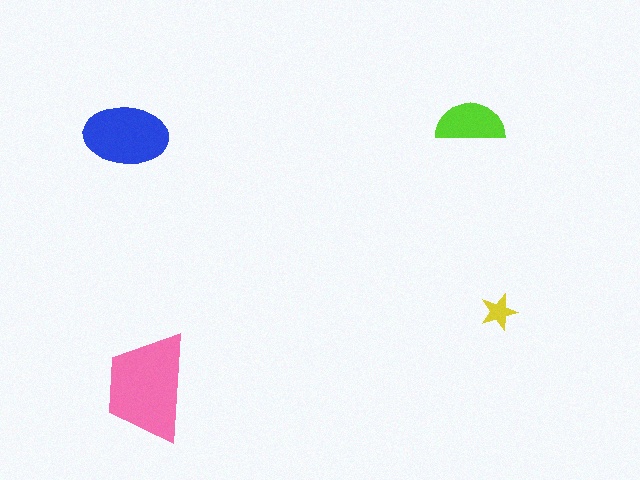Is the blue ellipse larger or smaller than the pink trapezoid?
Smaller.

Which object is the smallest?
The yellow star.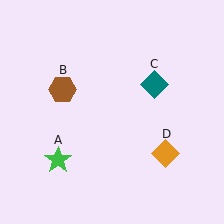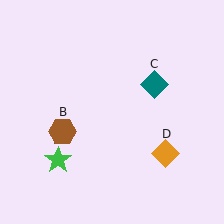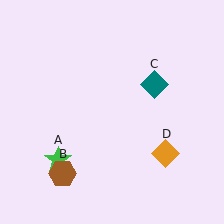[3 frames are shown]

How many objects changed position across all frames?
1 object changed position: brown hexagon (object B).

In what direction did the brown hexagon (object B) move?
The brown hexagon (object B) moved down.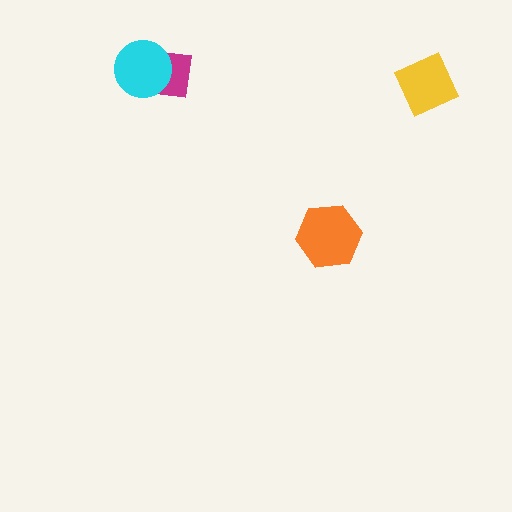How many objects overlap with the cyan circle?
1 object overlaps with the cyan circle.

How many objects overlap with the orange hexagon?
0 objects overlap with the orange hexagon.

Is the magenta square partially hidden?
Yes, it is partially covered by another shape.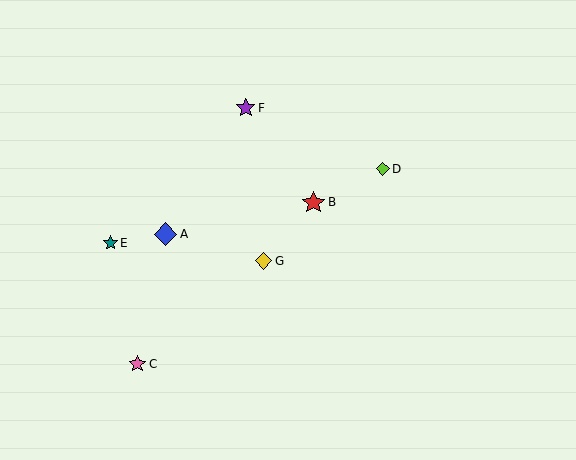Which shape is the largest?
The blue diamond (labeled A) is the largest.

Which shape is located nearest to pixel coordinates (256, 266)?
The yellow diamond (labeled G) at (263, 261) is nearest to that location.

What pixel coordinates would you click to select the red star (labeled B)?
Click at (314, 202) to select the red star B.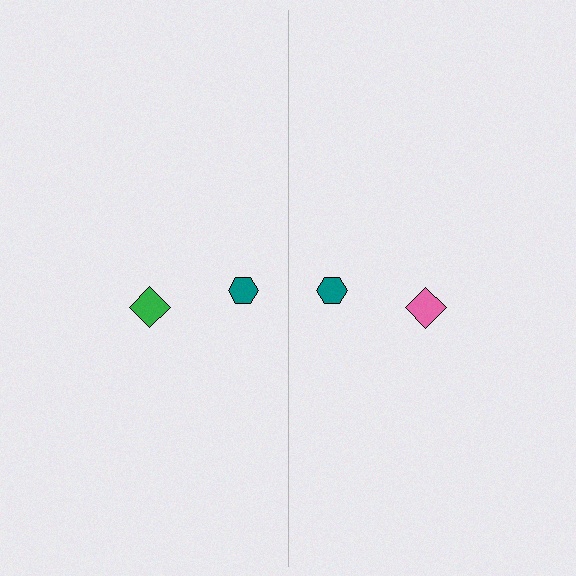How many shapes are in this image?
There are 4 shapes in this image.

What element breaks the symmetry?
The pink diamond on the right side breaks the symmetry — its mirror counterpart is green.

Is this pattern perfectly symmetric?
No, the pattern is not perfectly symmetric. The pink diamond on the right side breaks the symmetry — its mirror counterpart is green.